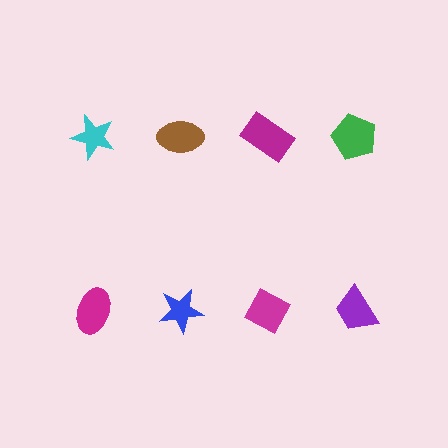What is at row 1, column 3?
A magenta rectangle.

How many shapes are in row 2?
4 shapes.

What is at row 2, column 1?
A magenta ellipse.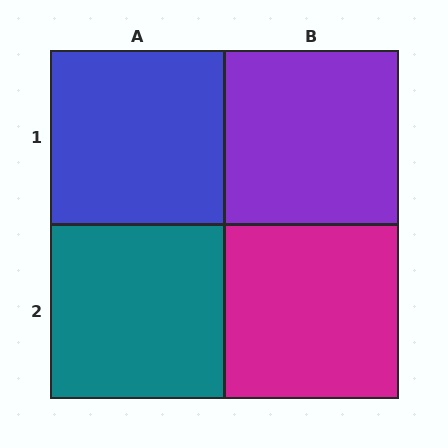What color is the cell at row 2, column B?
Magenta.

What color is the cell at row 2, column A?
Teal.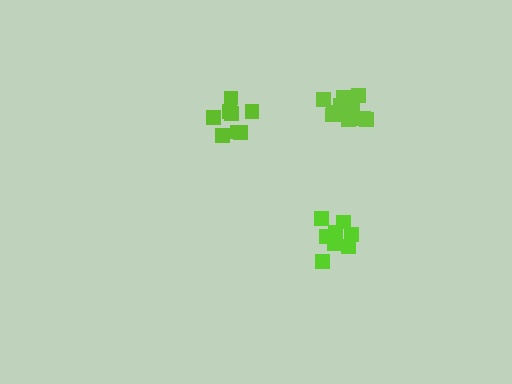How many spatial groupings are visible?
There are 3 spatial groupings.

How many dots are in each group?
Group 1: 8 dots, Group 2: 12 dots, Group 3: 9 dots (29 total).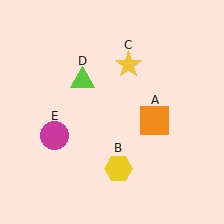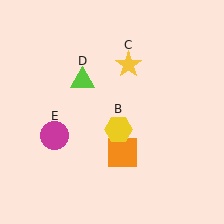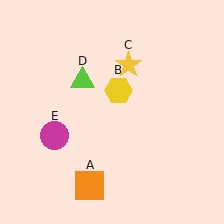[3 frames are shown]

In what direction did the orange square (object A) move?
The orange square (object A) moved down and to the left.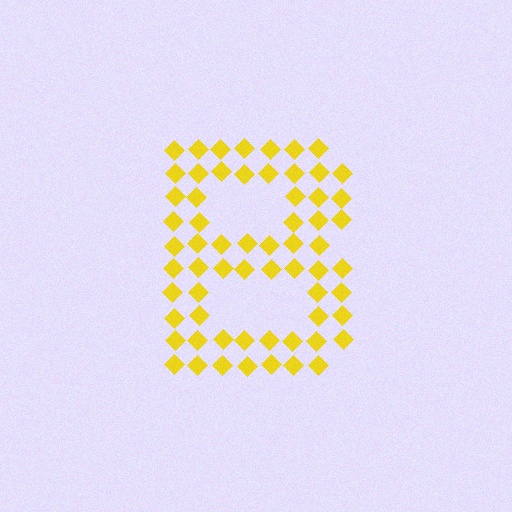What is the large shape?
The large shape is the letter B.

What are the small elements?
The small elements are diamonds.